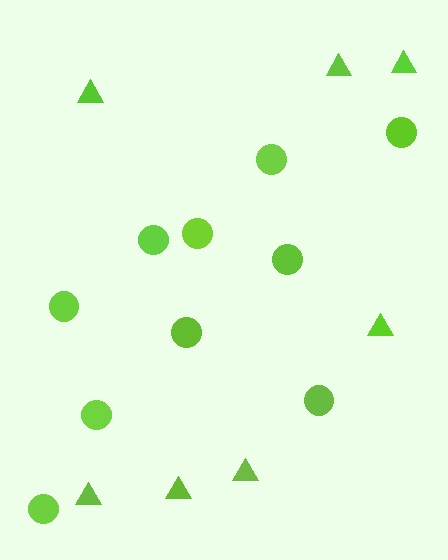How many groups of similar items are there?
There are 2 groups: one group of triangles (7) and one group of circles (10).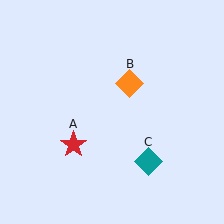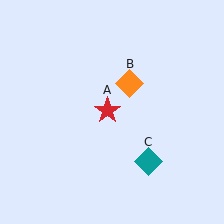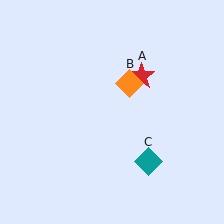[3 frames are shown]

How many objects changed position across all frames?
1 object changed position: red star (object A).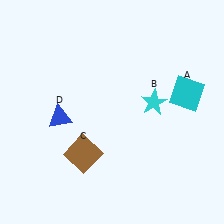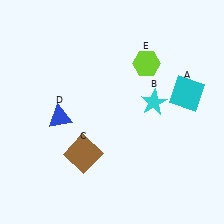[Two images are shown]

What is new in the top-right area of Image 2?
A lime hexagon (E) was added in the top-right area of Image 2.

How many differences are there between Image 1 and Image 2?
There is 1 difference between the two images.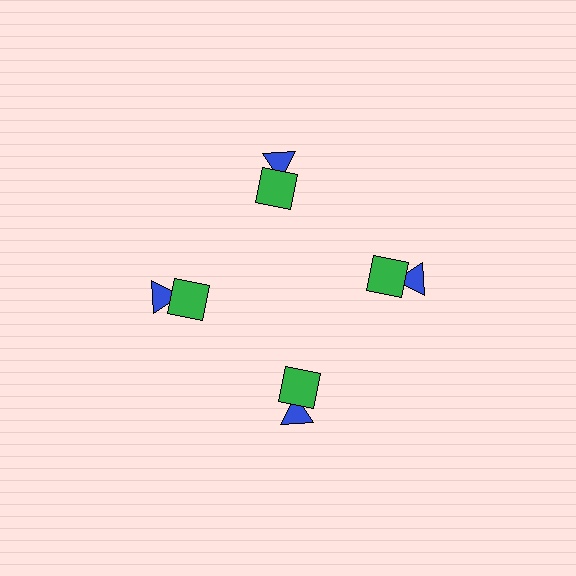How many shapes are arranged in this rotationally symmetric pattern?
There are 8 shapes, arranged in 4 groups of 2.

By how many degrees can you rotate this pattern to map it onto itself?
The pattern maps onto itself every 90 degrees of rotation.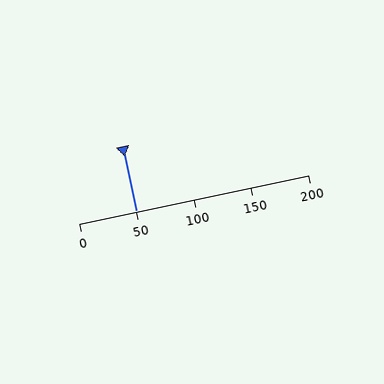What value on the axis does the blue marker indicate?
The marker indicates approximately 50.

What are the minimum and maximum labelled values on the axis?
The axis runs from 0 to 200.